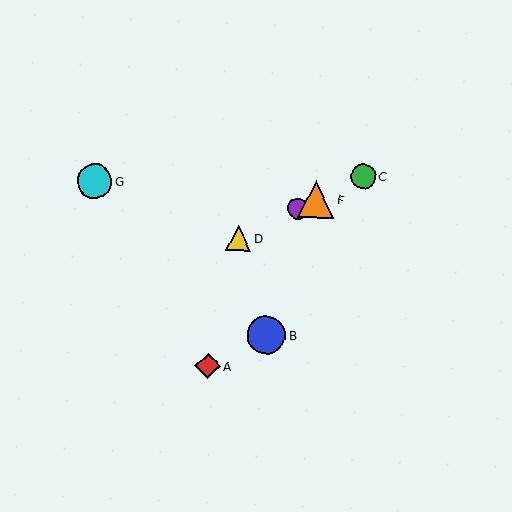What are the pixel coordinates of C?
Object C is at (363, 176).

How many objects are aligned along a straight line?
4 objects (C, D, E, F) are aligned along a straight line.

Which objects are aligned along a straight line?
Objects C, D, E, F are aligned along a straight line.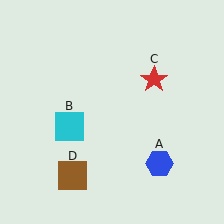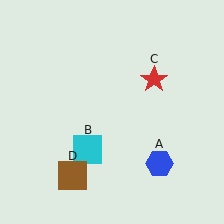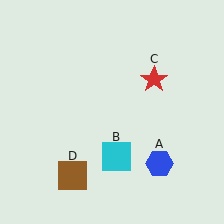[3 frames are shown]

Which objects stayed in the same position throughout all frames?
Blue hexagon (object A) and red star (object C) and brown square (object D) remained stationary.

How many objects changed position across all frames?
1 object changed position: cyan square (object B).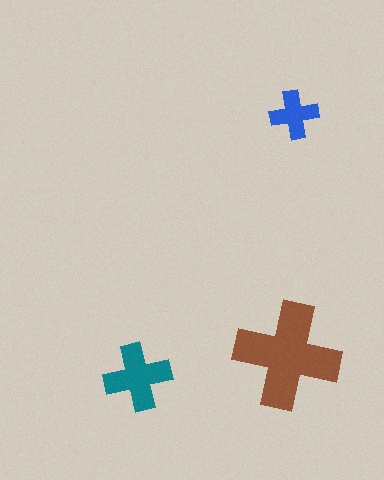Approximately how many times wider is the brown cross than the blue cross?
About 2 times wider.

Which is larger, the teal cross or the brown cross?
The brown one.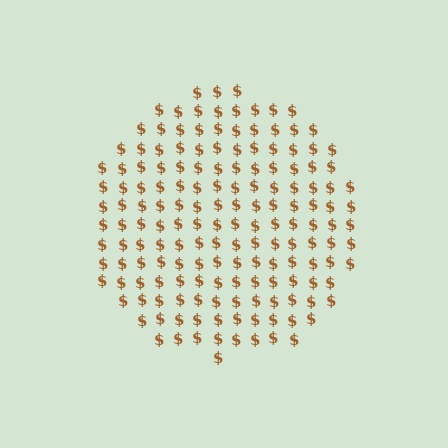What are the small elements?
The small elements are dollar signs.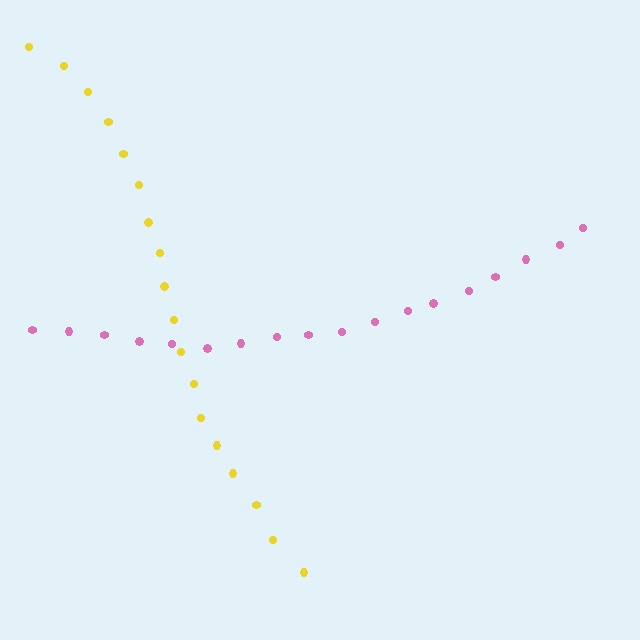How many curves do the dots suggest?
There are 2 distinct paths.